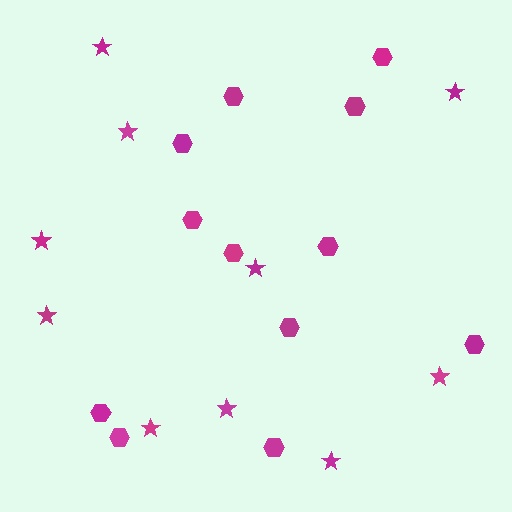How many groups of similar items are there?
There are 2 groups: one group of stars (10) and one group of hexagons (12).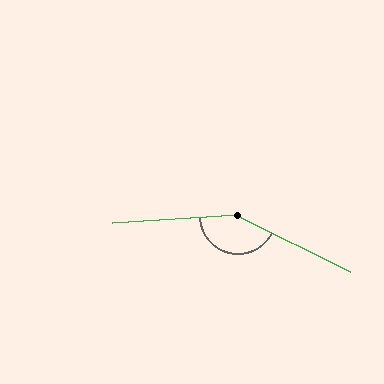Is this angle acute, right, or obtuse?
It is obtuse.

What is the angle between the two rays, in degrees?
Approximately 150 degrees.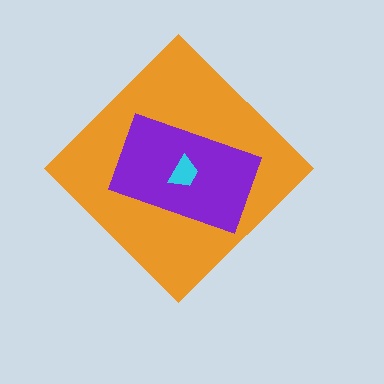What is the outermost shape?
The orange diamond.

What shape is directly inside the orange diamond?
The purple rectangle.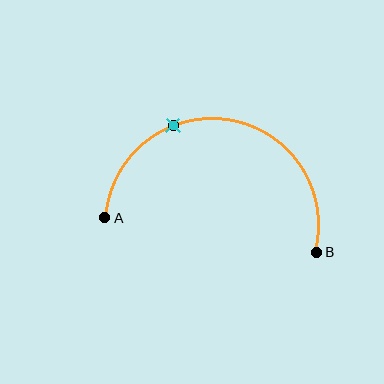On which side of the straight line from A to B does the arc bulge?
The arc bulges above the straight line connecting A and B.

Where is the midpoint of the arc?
The arc midpoint is the point on the curve farthest from the straight line joining A and B. It sits above that line.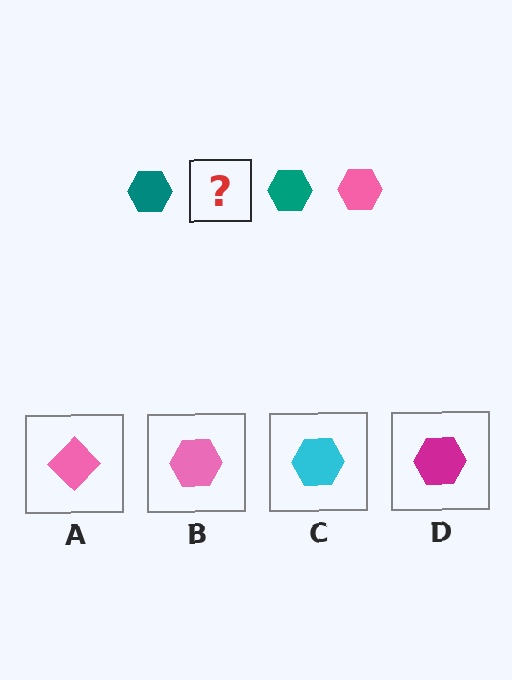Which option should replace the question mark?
Option B.